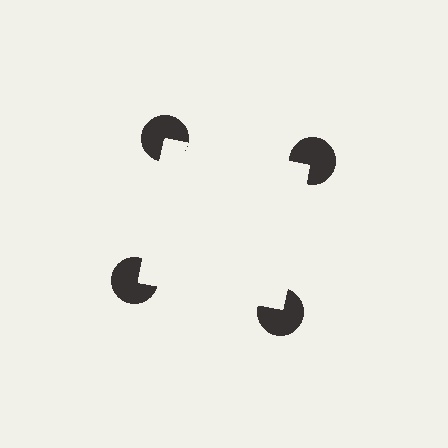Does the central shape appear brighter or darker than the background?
It typically appears slightly brighter than the background, even though no actual brightness change is drawn.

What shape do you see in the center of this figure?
An illusory square — its edges are inferred from the aligned wedge cuts in the pac-man discs, not physically drawn.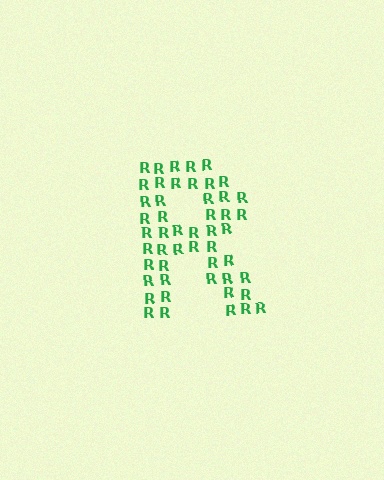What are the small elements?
The small elements are letter R's.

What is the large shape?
The large shape is the letter R.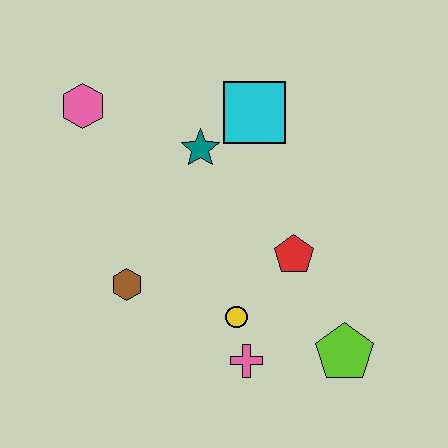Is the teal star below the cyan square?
Yes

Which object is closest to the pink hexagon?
The teal star is closest to the pink hexagon.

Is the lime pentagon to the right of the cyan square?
Yes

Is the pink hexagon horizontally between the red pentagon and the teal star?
No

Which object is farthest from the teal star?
The lime pentagon is farthest from the teal star.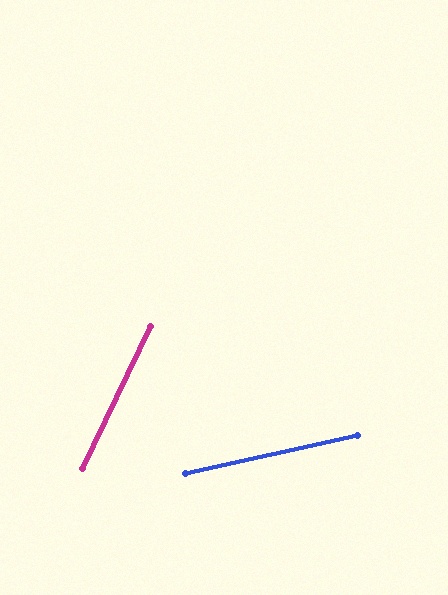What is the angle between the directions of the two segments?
Approximately 52 degrees.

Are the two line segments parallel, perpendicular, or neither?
Neither parallel nor perpendicular — they differ by about 52°.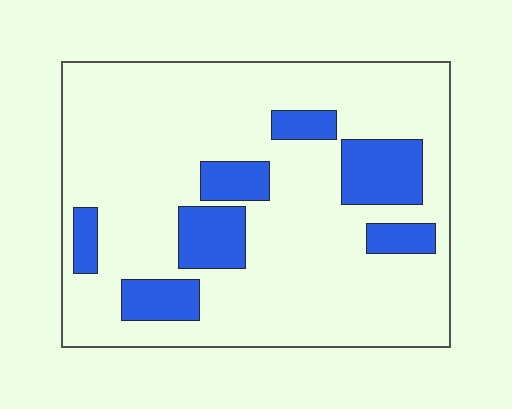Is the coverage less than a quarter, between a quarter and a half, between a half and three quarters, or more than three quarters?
Less than a quarter.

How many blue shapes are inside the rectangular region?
7.